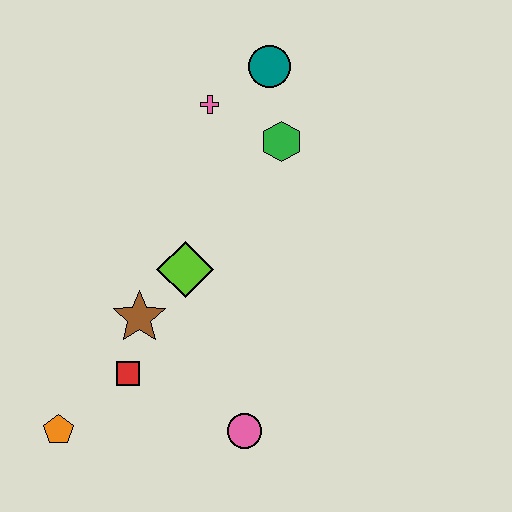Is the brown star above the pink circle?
Yes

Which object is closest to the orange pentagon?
The red square is closest to the orange pentagon.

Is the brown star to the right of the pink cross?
No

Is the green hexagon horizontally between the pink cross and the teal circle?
No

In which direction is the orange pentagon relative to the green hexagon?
The orange pentagon is below the green hexagon.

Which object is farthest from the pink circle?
The teal circle is farthest from the pink circle.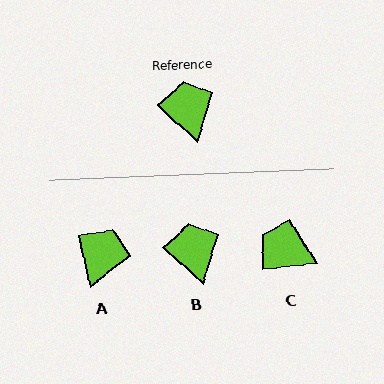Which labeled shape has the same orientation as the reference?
B.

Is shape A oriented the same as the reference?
No, it is off by about 34 degrees.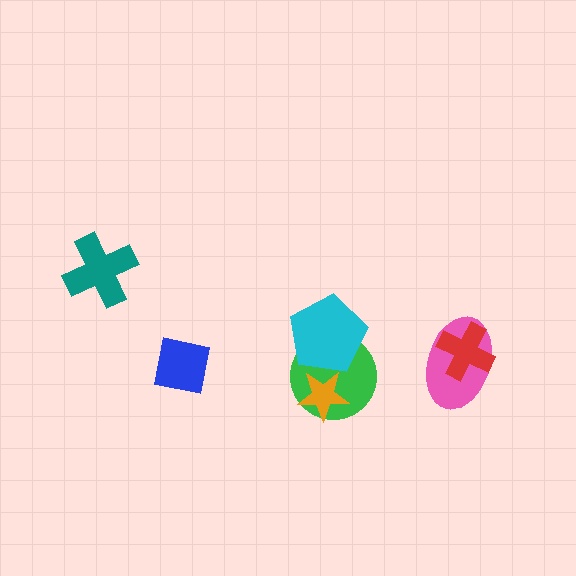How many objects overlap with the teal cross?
0 objects overlap with the teal cross.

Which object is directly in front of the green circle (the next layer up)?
The orange star is directly in front of the green circle.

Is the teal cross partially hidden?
No, no other shape covers it.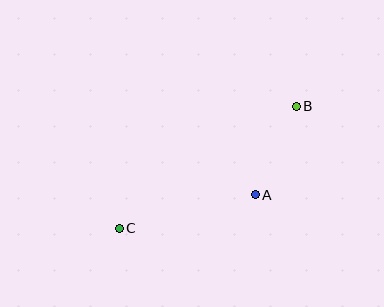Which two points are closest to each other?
Points A and B are closest to each other.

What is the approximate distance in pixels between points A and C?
The distance between A and C is approximately 140 pixels.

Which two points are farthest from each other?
Points B and C are farthest from each other.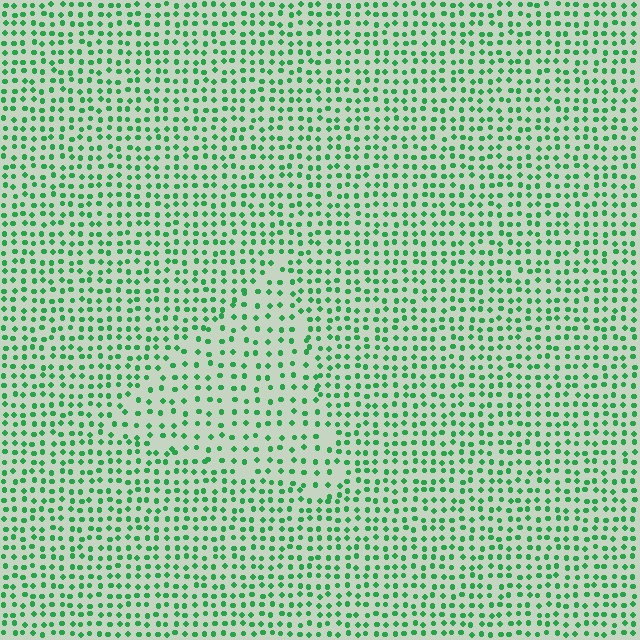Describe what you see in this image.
The image contains small green elements arranged at two different densities. A triangle-shaped region is visible where the elements are less densely packed than the surrounding area.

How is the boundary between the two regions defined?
The boundary is defined by a change in element density (approximately 1.6x ratio). All elements are the same color, size, and shape.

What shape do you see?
I see a triangle.